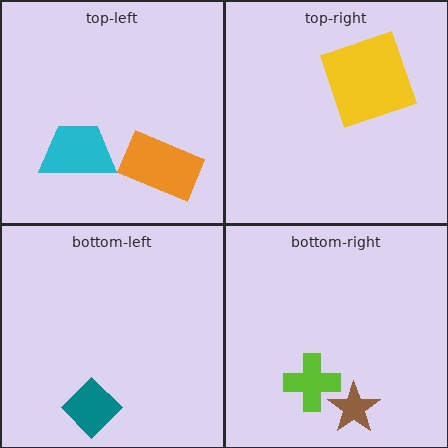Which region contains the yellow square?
The top-right region.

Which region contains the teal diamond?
The bottom-left region.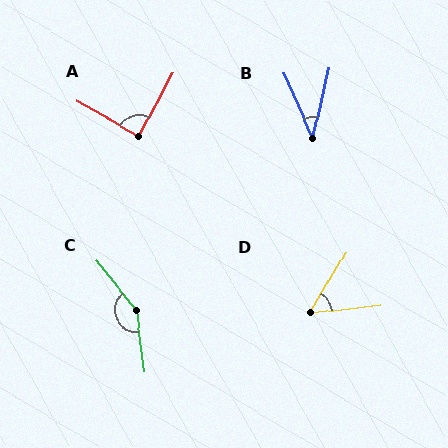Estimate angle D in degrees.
Approximately 53 degrees.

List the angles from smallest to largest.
B (37°), D (53°), A (89°), C (148°).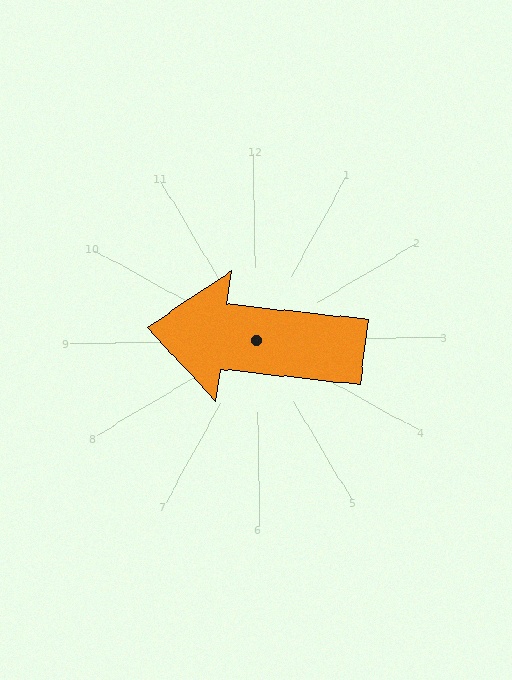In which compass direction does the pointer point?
West.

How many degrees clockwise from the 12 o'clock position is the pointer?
Approximately 278 degrees.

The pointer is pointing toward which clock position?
Roughly 9 o'clock.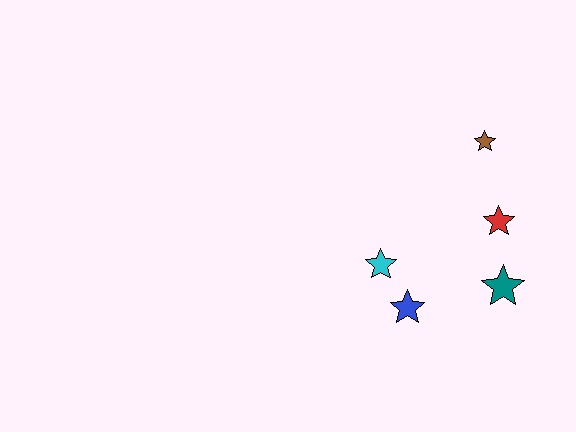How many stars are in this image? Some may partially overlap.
There are 5 stars.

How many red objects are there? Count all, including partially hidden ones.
There is 1 red object.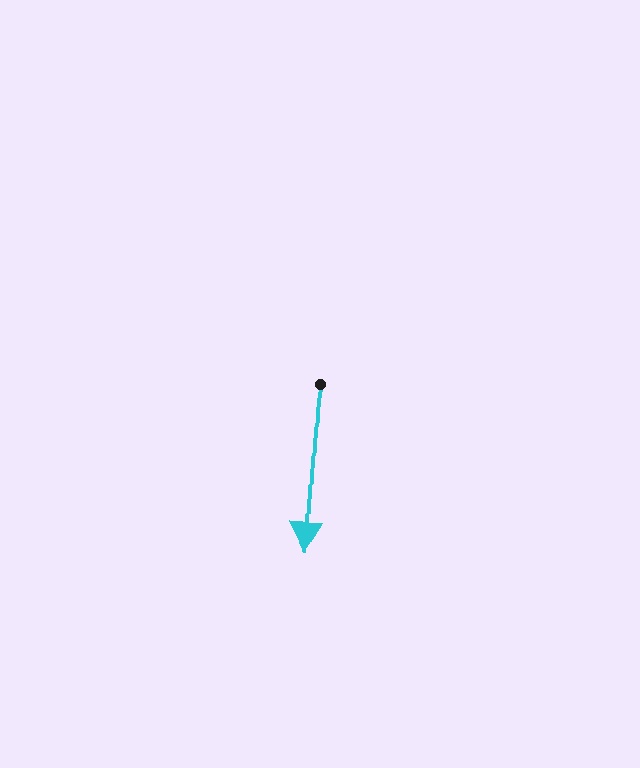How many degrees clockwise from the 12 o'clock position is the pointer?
Approximately 184 degrees.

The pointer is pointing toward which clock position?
Roughly 6 o'clock.